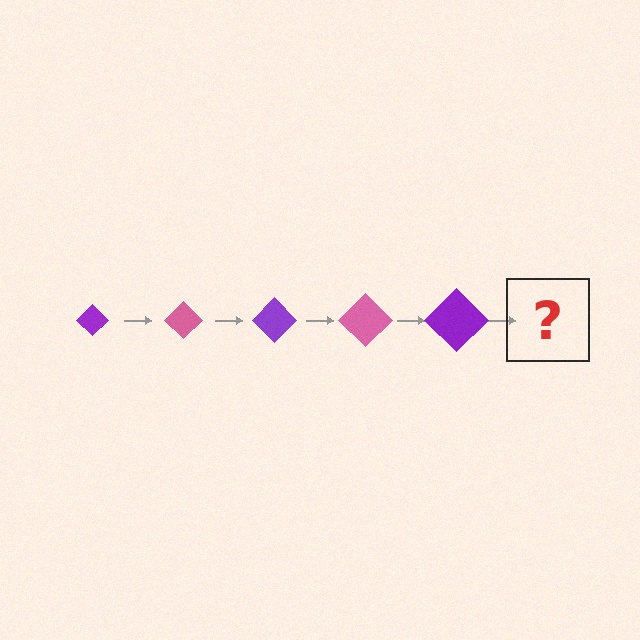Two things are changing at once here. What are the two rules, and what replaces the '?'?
The two rules are that the diamond grows larger each step and the color cycles through purple and pink. The '?' should be a pink diamond, larger than the previous one.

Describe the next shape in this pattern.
It should be a pink diamond, larger than the previous one.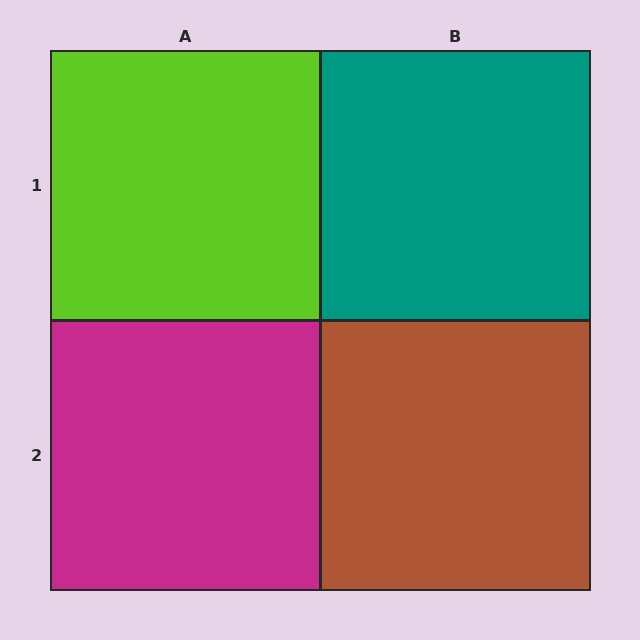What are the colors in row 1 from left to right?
Lime, teal.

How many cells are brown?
1 cell is brown.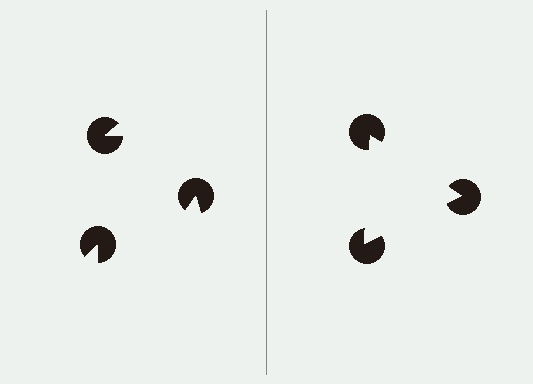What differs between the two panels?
The pac-man discs are positioned identically on both sides; only the wedge orientations differ. On the right they align to a triangle; on the left they are misaligned.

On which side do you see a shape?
An illusory triangle appears on the right side. On the left side the wedge cuts are rotated, so no coherent shape forms.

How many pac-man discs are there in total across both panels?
6 — 3 on each side.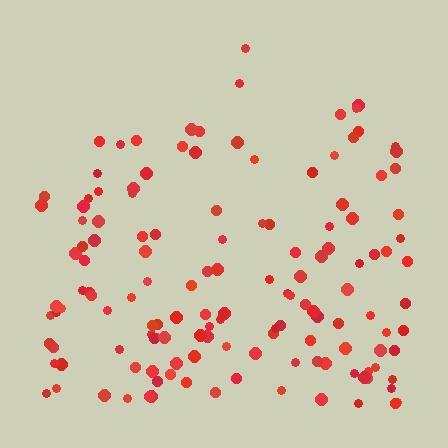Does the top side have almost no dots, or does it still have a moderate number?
Still a moderate number, just noticeably fewer than the bottom.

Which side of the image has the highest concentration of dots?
The bottom.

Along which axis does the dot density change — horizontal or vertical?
Vertical.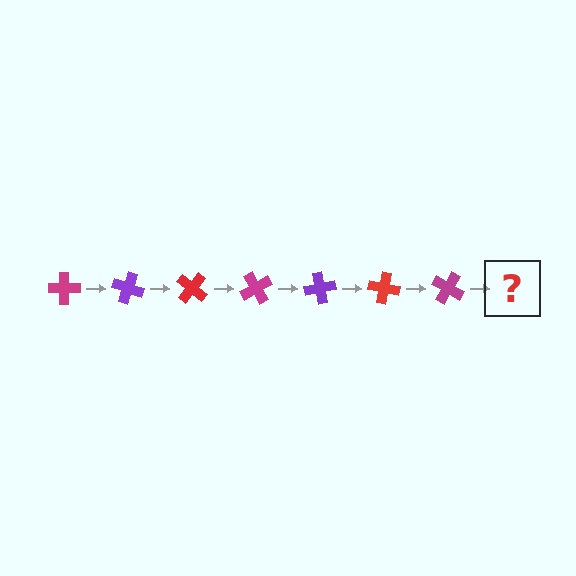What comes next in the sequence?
The next element should be a purple cross, rotated 140 degrees from the start.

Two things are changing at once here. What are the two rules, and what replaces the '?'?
The two rules are that it rotates 20 degrees each step and the color cycles through magenta, purple, and red. The '?' should be a purple cross, rotated 140 degrees from the start.